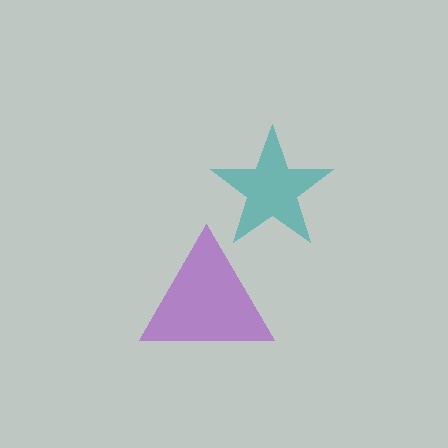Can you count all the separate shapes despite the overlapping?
Yes, there are 2 separate shapes.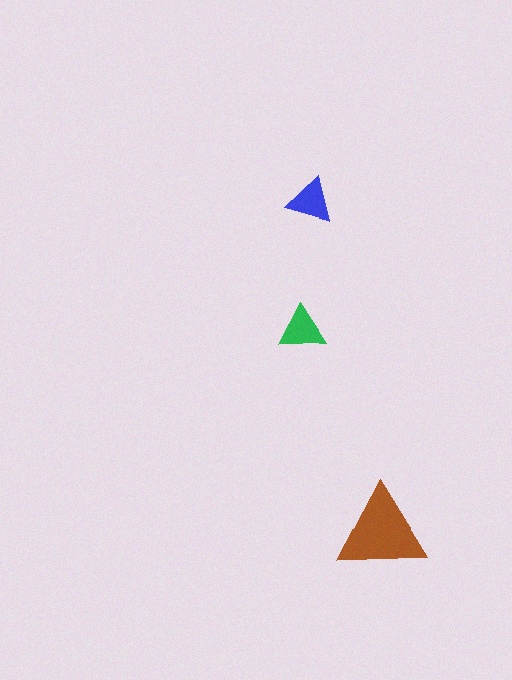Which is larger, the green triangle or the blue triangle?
The green one.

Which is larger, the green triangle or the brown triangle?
The brown one.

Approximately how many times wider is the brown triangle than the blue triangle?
About 2 times wider.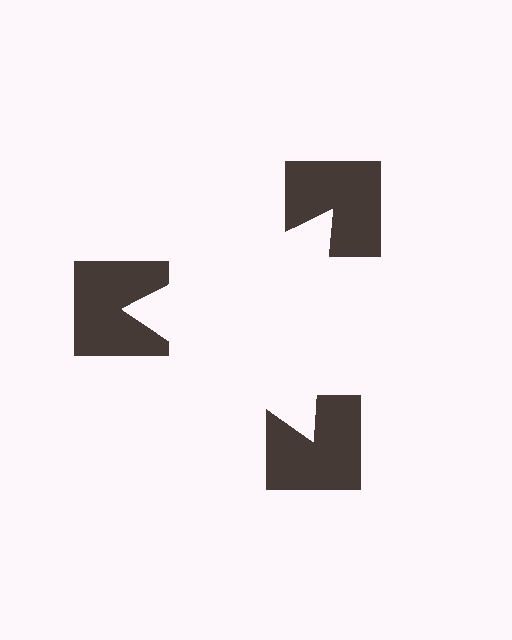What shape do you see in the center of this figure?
An illusory triangle — its edges are inferred from the aligned wedge cuts in the notched squares, not physically drawn.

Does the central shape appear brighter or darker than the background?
It typically appears slightly brighter than the background, even though no actual brightness change is drawn.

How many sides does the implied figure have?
3 sides.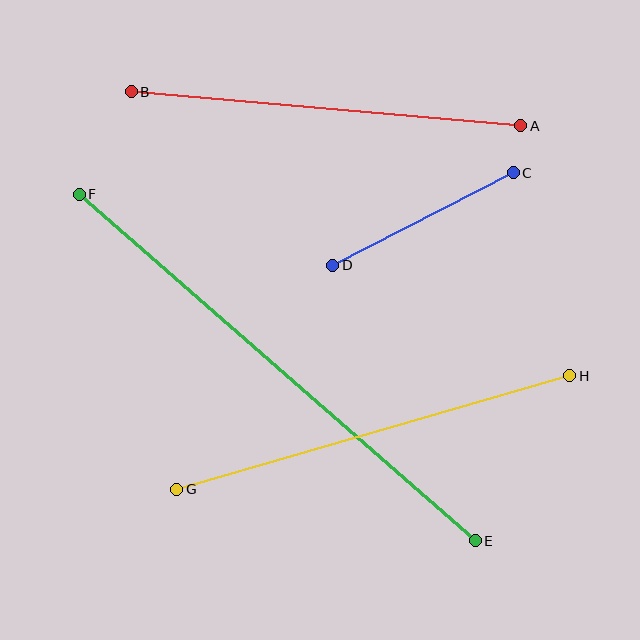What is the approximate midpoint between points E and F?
The midpoint is at approximately (277, 367) pixels.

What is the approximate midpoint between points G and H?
The midpoint is at approximately (373, 433) pixels.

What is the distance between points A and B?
The distance is approximately 391 pixels.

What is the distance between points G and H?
The distance is approximately 409 pixels.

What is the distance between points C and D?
The distance is approximately 203 pixels.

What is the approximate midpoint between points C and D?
The midpoint is at approximately (423, 219) pixels.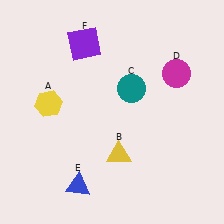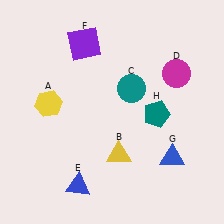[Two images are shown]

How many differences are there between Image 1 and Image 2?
There are 2 differences between the two images.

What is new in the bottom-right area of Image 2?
A blue triangle (G) was added in the bottom-right area of Image 2.